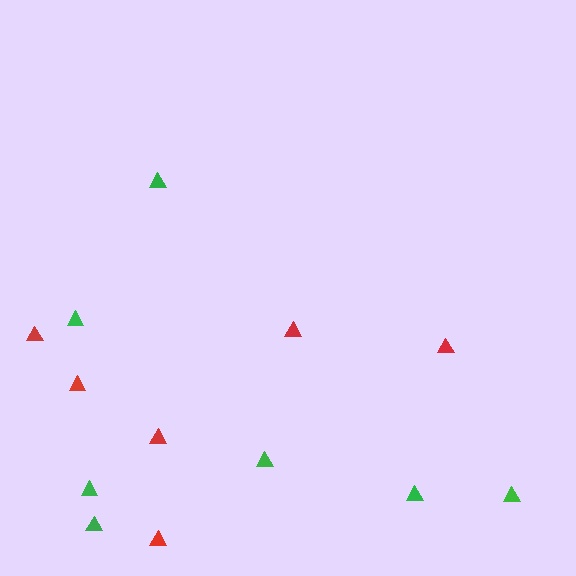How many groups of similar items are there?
There are 2 groups: one group of red triangles (6) and one group of green triangles (7).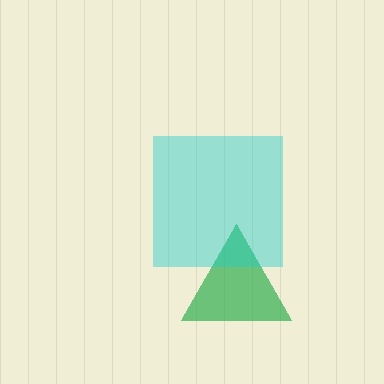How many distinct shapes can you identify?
There are 2 distinct shapes: a green triangle, a cyan square.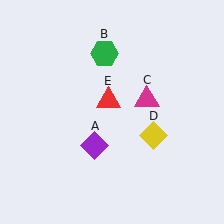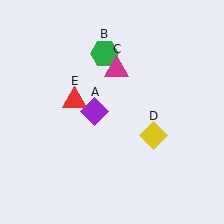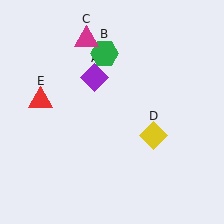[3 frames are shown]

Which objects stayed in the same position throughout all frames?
Green hexagon (object B) and yellow diamond (object D) remained stationary.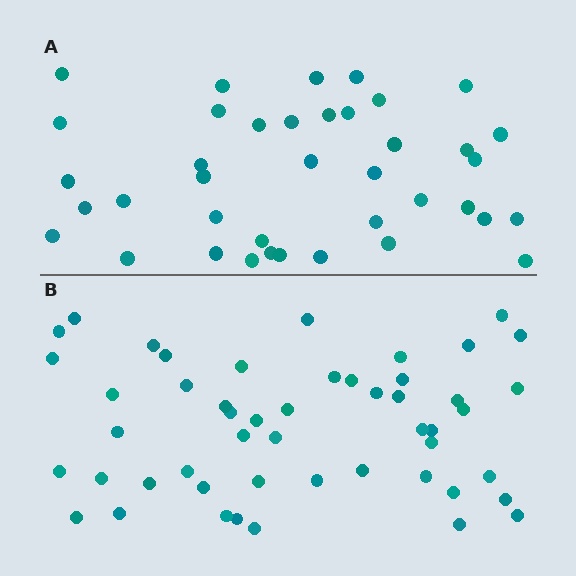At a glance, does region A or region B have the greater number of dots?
Region B (the bottom region) has more dots.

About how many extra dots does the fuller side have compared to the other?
Region B has roughly 12 or so more dots than region A.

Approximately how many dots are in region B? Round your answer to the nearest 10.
About 50 dots.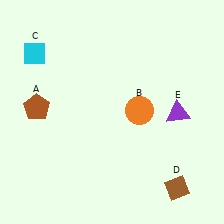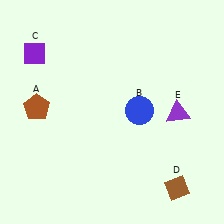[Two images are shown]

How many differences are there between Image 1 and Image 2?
There are 2 differences between the two images.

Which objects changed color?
B changed from orange to blue. C changed from cyan to purple.